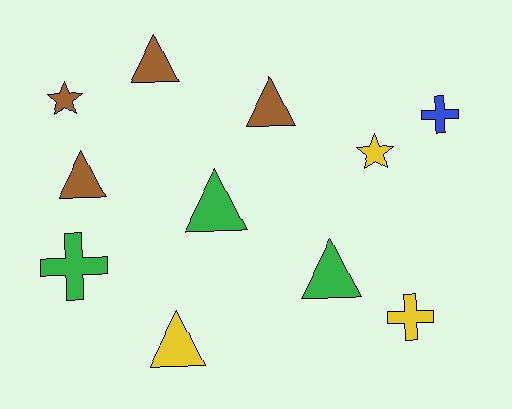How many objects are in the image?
There are 11 objects.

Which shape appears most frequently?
Triangle, with 6 objects.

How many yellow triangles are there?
There is 1 yellow triangle.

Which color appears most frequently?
Brown, with 4 objects.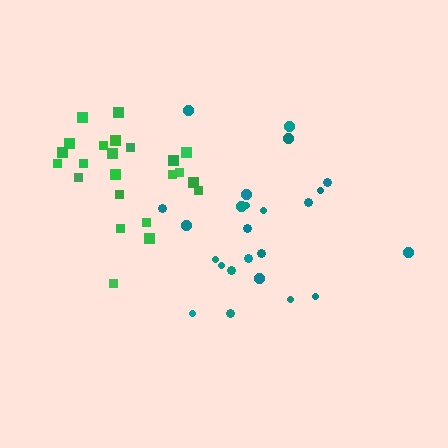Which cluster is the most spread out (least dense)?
Teal.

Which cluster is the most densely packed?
Green.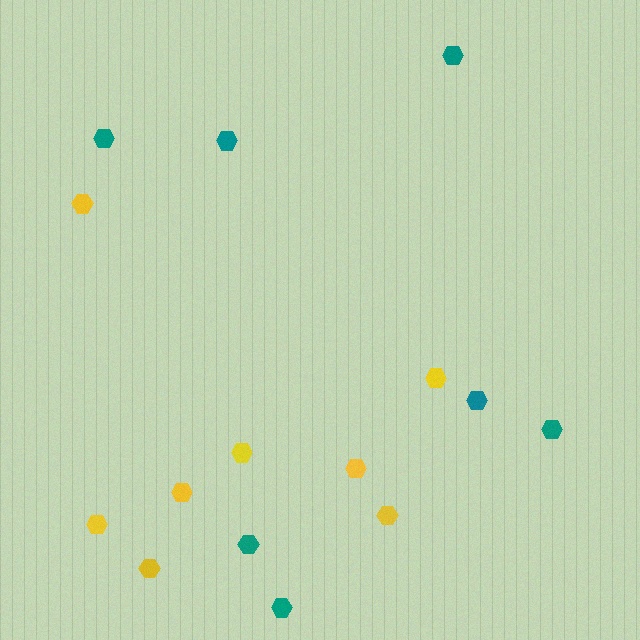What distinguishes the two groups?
There are 2 groups: one group of teal hexagons (7) and one group of yellow hexagons (8).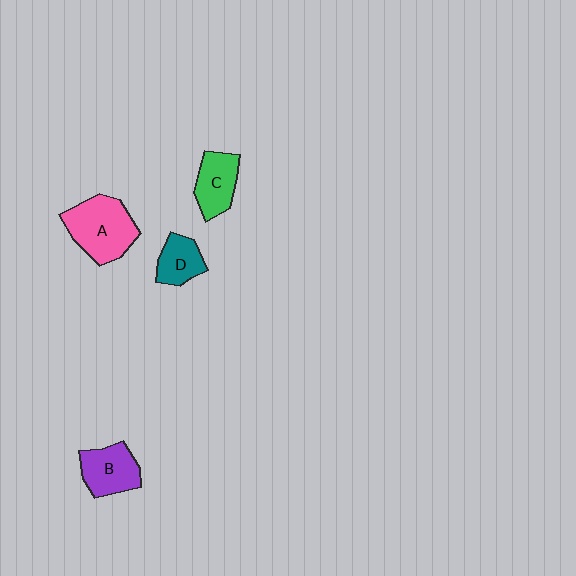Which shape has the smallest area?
Shape D (teal).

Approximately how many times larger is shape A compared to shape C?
Approximately 1.6 times.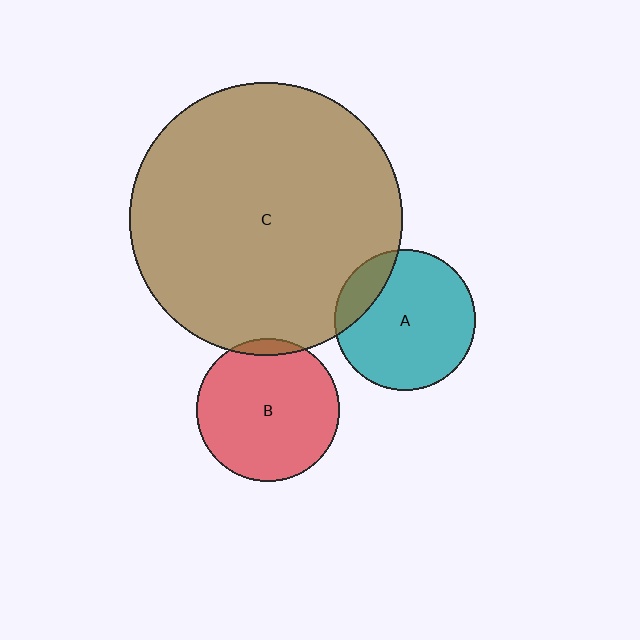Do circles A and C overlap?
Yes.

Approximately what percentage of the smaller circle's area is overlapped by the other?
Approximately 15%.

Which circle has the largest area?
Circle C (brown).